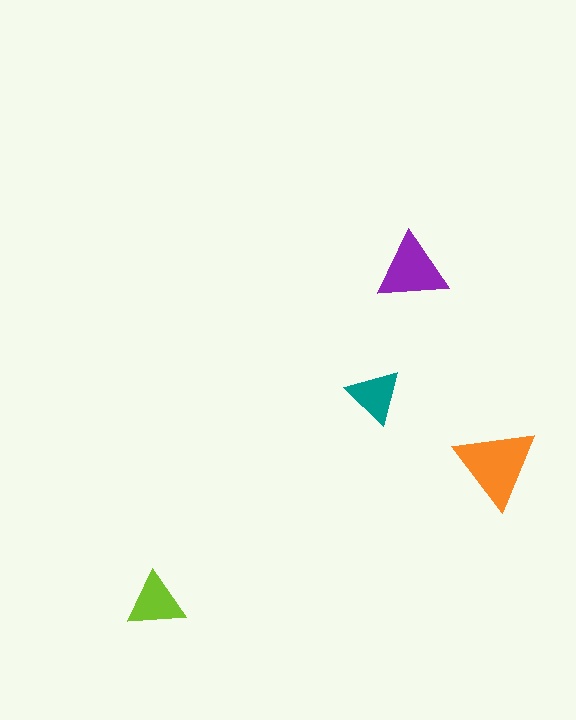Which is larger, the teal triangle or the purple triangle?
The purple one.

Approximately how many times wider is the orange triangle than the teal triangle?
About 1.5 times wider.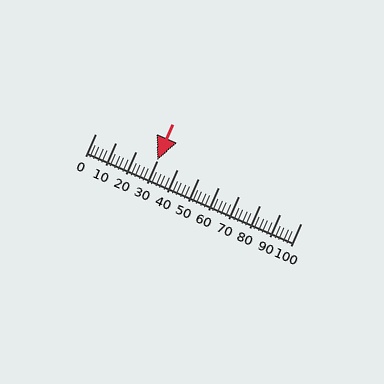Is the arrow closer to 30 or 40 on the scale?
The arrow is closer to 30.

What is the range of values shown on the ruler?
The ruler shows values from 0 to 100.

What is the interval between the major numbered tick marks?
The major tick marks are spaced 10 units apart.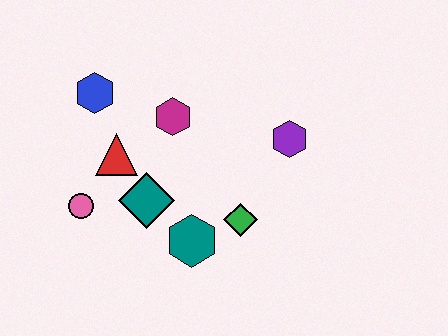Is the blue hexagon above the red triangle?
Yes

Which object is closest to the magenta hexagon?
The red triangle is closest to the magenta hexagon.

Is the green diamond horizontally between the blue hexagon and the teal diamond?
No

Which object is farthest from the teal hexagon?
The blue hexagon is farthest from the teal hexagon.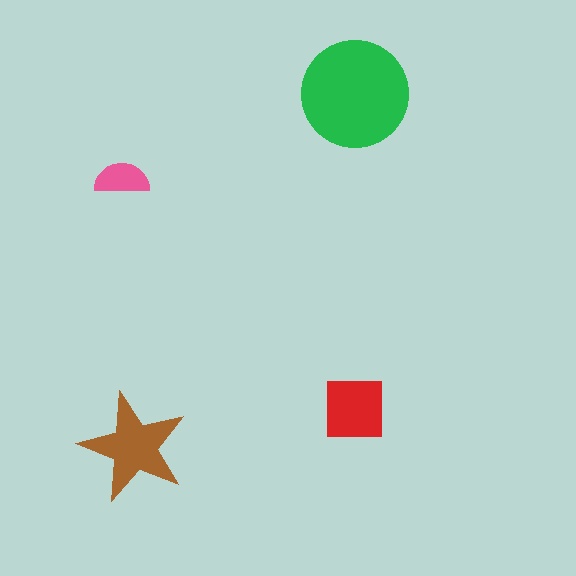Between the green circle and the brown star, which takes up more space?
The green circle.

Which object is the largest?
The green circle.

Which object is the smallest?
The pink semicircle.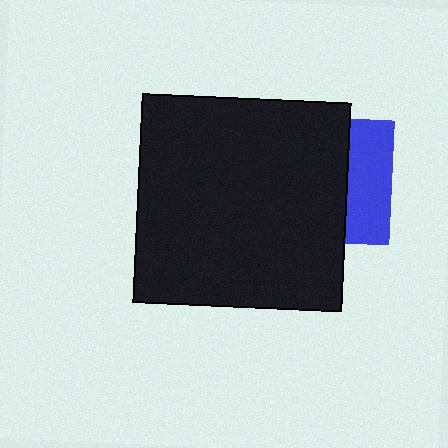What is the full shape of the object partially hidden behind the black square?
The partially hidden object is a blue square.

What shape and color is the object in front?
The object in front is a black square.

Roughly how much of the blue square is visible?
A small part of it is visible (roughly 35%).